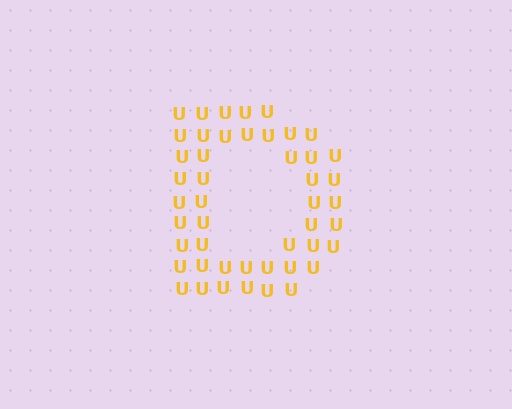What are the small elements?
The small elements are letter U's.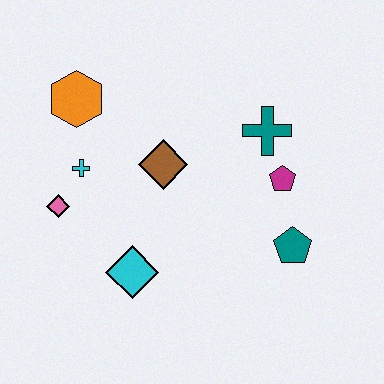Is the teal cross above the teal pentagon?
Yes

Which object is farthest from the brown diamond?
The teal pentagon is farthest from the brown diamond.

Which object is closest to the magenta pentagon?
The teal cross is closest to the magenta pentagon.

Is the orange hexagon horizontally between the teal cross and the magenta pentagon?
No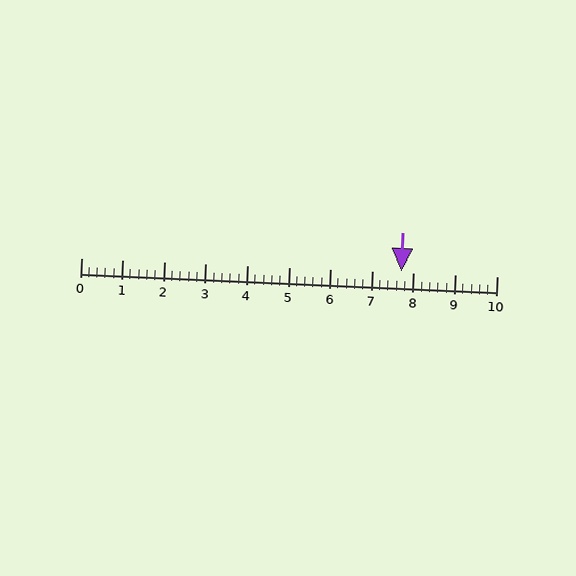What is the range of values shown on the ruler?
The ruler shows values from 0 to 10.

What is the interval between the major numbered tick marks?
The major tick marks are spaced 1 units apart.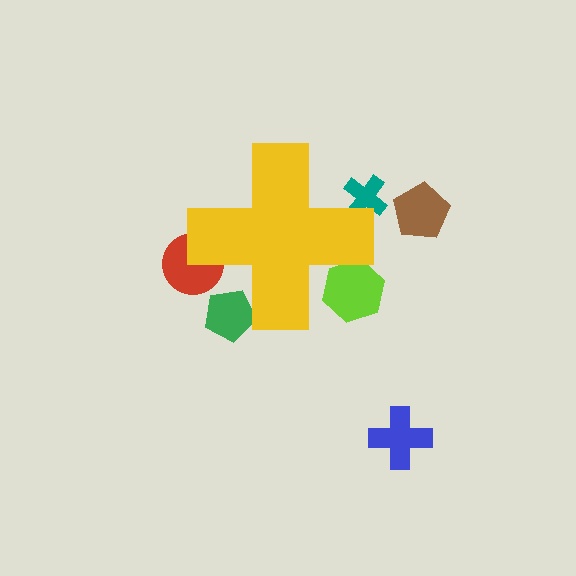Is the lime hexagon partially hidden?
Yes, the lime hexagon is partially hidden behind the yellow cross.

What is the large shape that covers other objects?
A yellow cross.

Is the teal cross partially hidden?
Yes, the teal cross is partially hidden behind the yellow cross.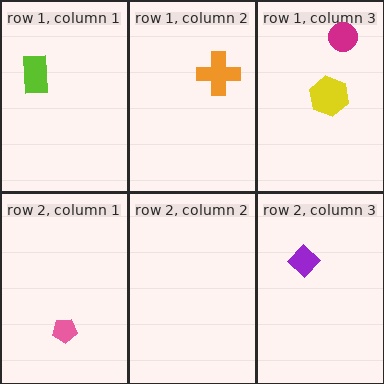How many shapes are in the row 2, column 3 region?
1.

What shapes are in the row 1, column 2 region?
The orange cross.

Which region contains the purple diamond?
The row 2, column 3 region.